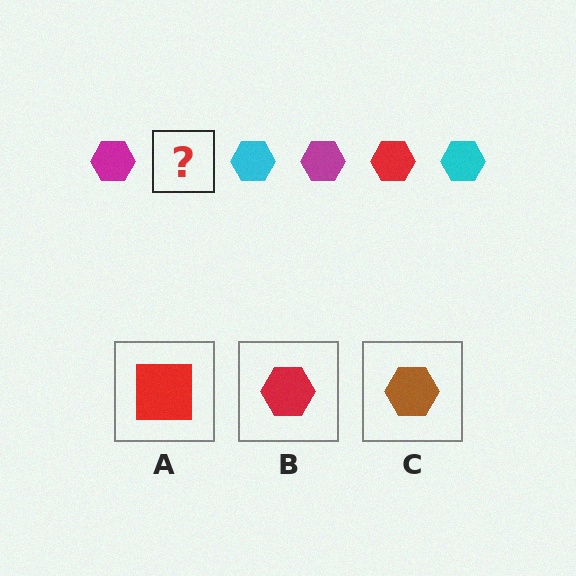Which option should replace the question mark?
Option B.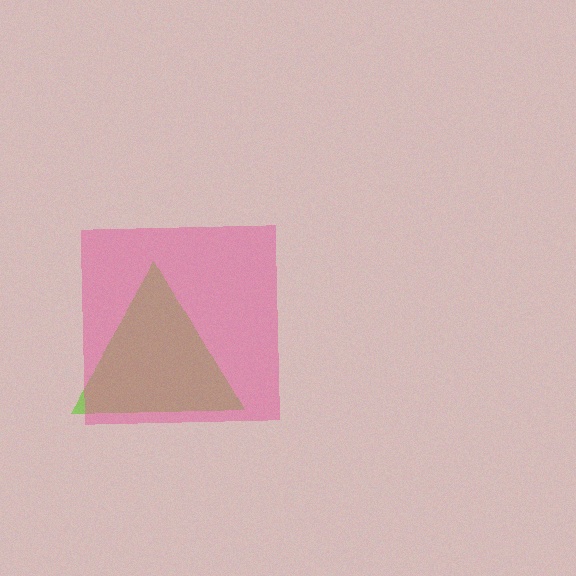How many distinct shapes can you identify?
There are 2 distinct shapes: a lime triangle, a pink square.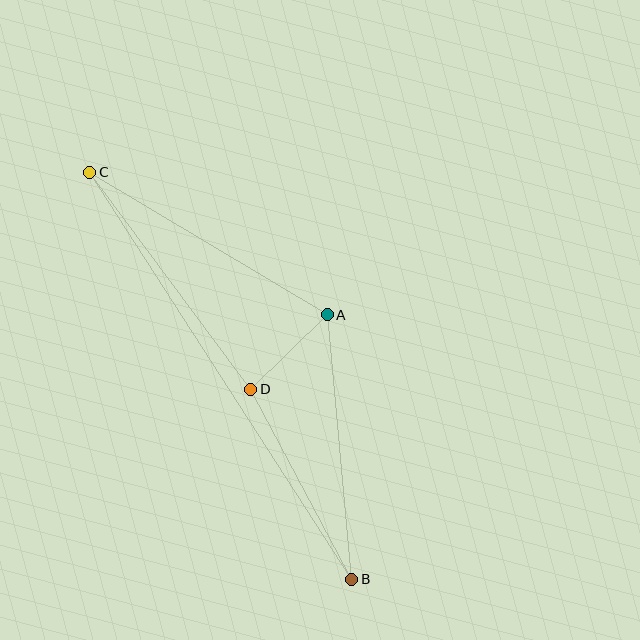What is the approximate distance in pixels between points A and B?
The distance between A and B is approximately 266 pixels.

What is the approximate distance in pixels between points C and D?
The distance between C and D is approximately 270 pixels.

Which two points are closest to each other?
Points A and D are closest to each other.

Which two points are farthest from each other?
Points B and C are farthest from each other.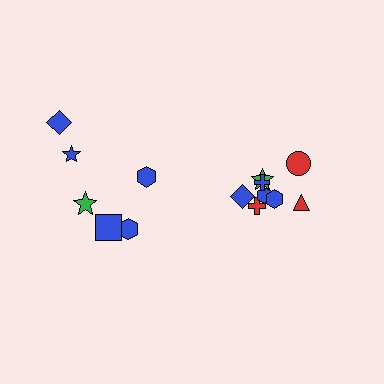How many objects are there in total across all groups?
There are 14 objects.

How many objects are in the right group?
There are 8 objects.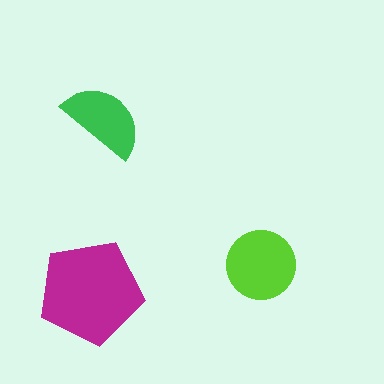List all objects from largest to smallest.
The magenta pentagon, the lime circle, the green semicircle.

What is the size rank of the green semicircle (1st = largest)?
3rd.